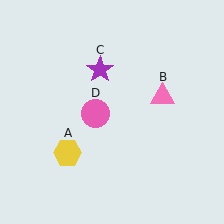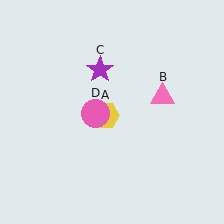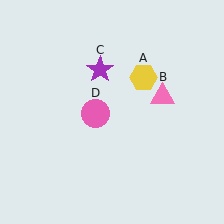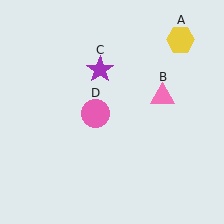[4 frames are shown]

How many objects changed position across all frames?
1 object changed position: yellow hexagon (object A).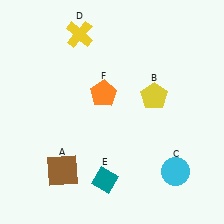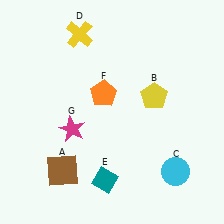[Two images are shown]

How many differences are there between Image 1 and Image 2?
There is 1 difference between the two images.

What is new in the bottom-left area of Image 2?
A magenta star (G) was added in the bottom-left area of Image 2.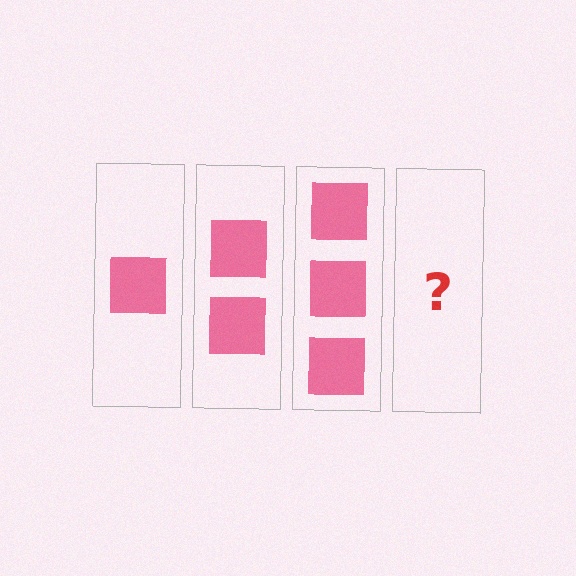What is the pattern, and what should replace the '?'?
The pattern is that each step adds one more square. The '?' should be 4 squares.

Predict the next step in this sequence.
The next step is 4 squares.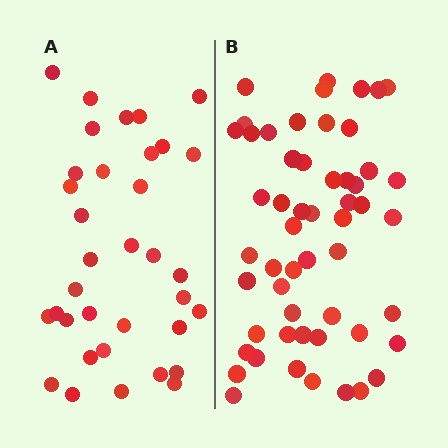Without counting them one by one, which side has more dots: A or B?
Region B (the right region) has more dots.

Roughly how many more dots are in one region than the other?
Region B has approximately 20 more dots than region A.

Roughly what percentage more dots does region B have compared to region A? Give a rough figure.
About 55% more.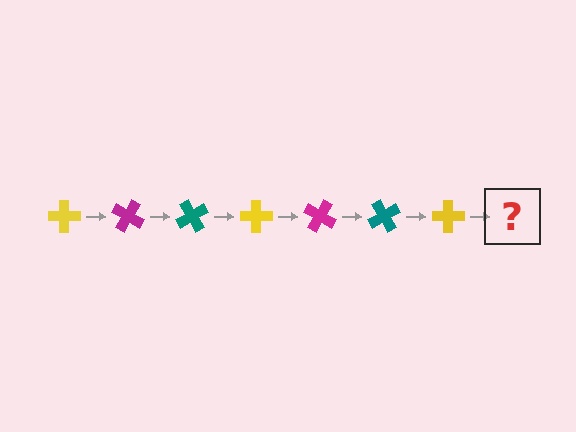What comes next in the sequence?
The next element should be a magenta cross, rotated 210 degrees from the start.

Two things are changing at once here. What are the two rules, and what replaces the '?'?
The two rules are that it rotates 30 degrees each step and the color cycles through yellow, magenta, and teal. The '?' should be a magenta cross, rotated 210 degrees from the start.